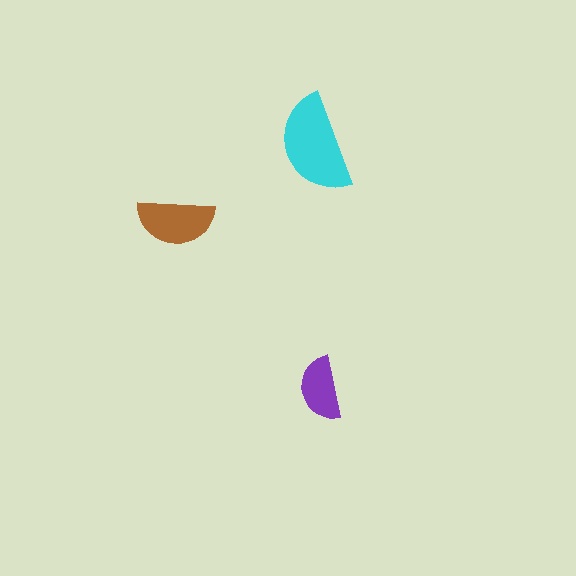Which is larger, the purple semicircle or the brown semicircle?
The brown one.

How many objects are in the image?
There are 3 objects in the image.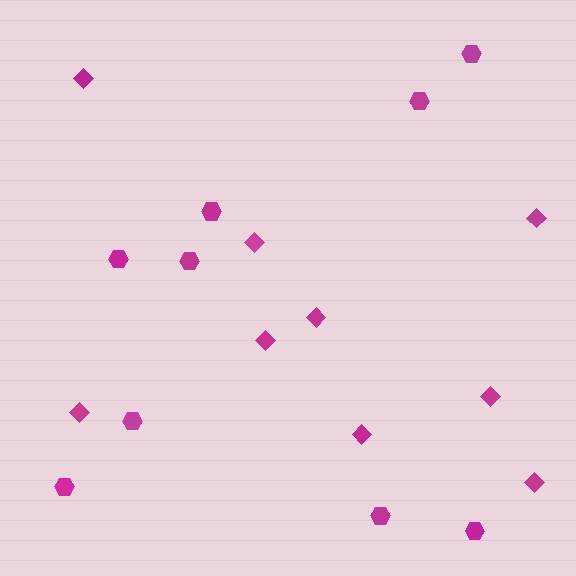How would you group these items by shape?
There are 2 groups: one group of diamonds (9) and one group of hexagons (9).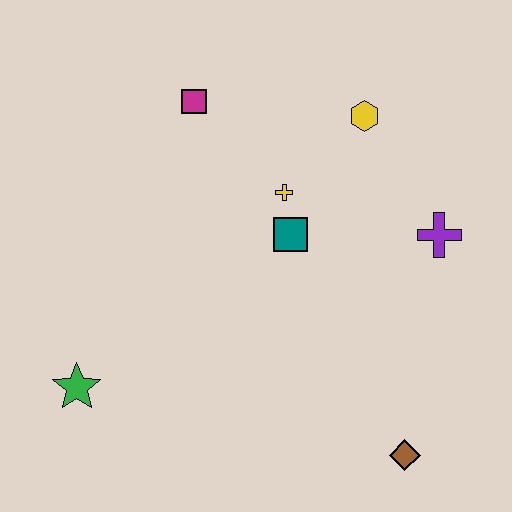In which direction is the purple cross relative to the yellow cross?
The purple cross is to the right of the yellow cross.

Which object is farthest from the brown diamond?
The magenta square is farthest from the brown diamond.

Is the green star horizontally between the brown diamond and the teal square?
No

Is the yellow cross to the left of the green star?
No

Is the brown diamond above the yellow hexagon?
No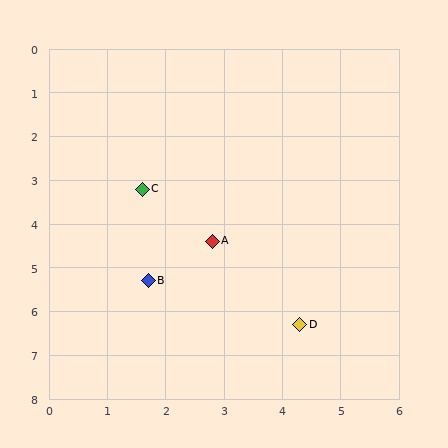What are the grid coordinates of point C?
Point C is at approximately (1.6, 3.2).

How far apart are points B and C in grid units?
Points B and C are about 2.1 grid units apart.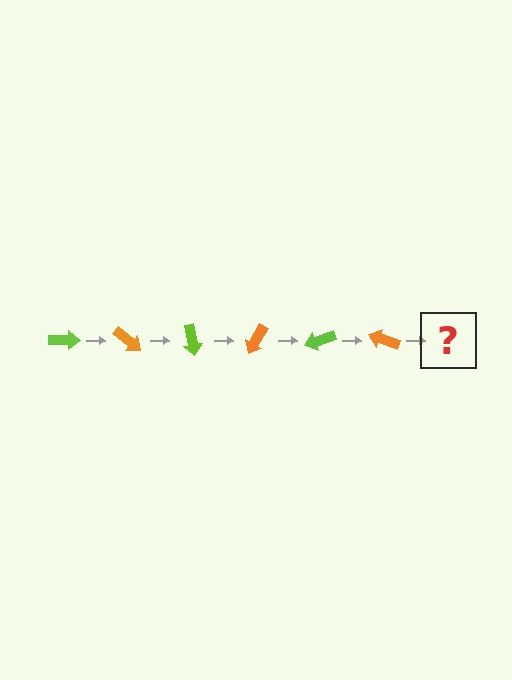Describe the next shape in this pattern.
It should be a lime arrow, rotated 240 degrees from the start.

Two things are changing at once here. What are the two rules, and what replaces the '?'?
The two rules are that it rotates 40 degrees each step and the color cycles through lime and orange. The '?' should be a lime arrow, rotated 240 degrees from the start.